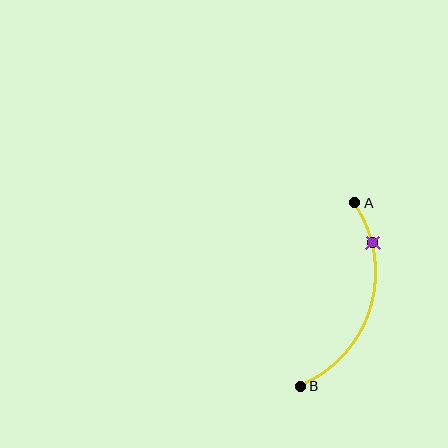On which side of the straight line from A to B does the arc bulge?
The arc bulges to the right of the straight line connecting A and B.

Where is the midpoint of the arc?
The arc midpoint is the point on the curve farthest from the straight line joining A and B. It sits to the right of that line.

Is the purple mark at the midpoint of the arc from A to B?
No. The purple mark lies on the arc but is closer to endpoint A. The arc midpoint would be at the point on the curve equidistant along the arc from both A and B.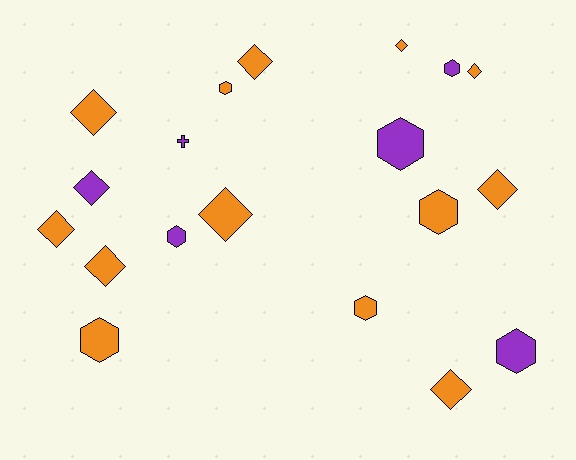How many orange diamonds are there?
There are 9 orange diamonds.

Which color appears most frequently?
Orange, with 13 objects.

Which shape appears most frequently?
Diamond, with 10 objects.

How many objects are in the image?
There are 19 objects.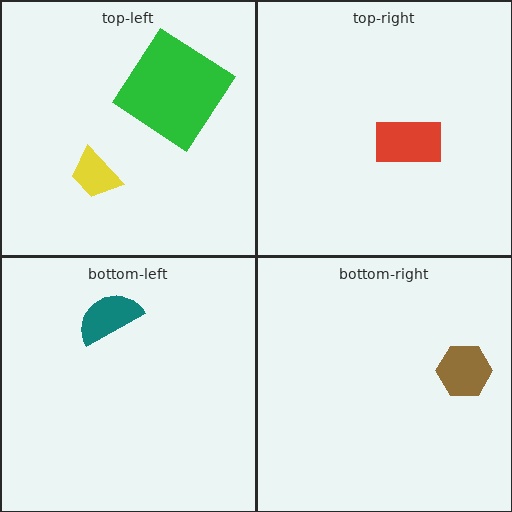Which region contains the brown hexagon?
The bottom-right region.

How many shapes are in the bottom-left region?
1.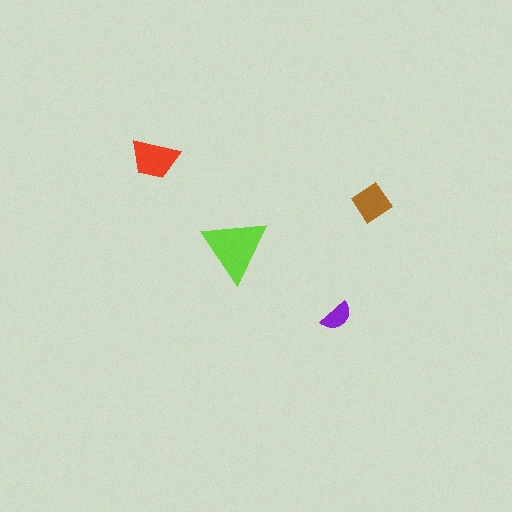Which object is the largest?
The lime triangle.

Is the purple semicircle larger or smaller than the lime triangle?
Smaller.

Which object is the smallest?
The purple semicircle.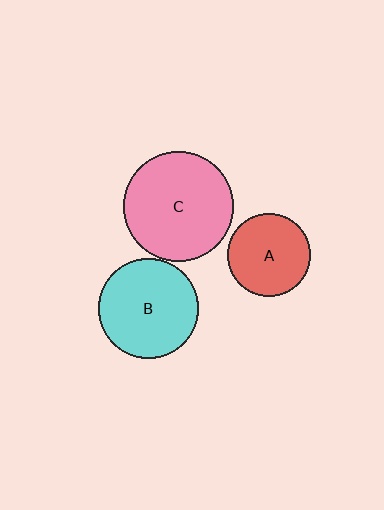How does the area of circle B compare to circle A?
Approximately 1.4 times.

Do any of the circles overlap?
No, none of the circles overlap.